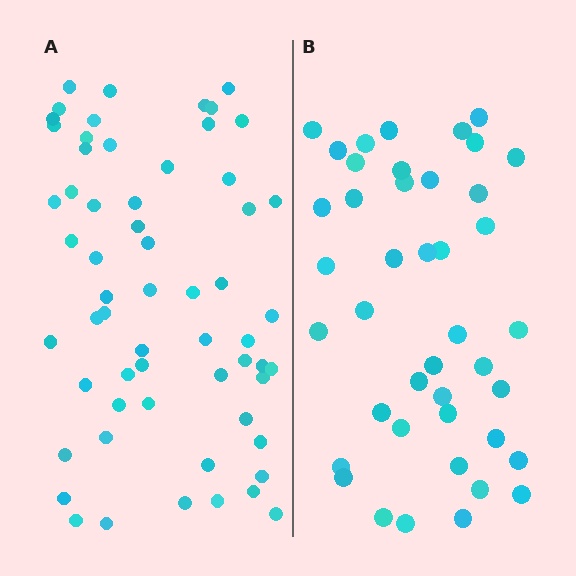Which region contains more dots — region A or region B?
Region A (the left region) has more dots.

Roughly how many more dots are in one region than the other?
Region A has approximately 20 more dots than region B.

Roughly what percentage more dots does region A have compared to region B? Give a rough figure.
About 45% more.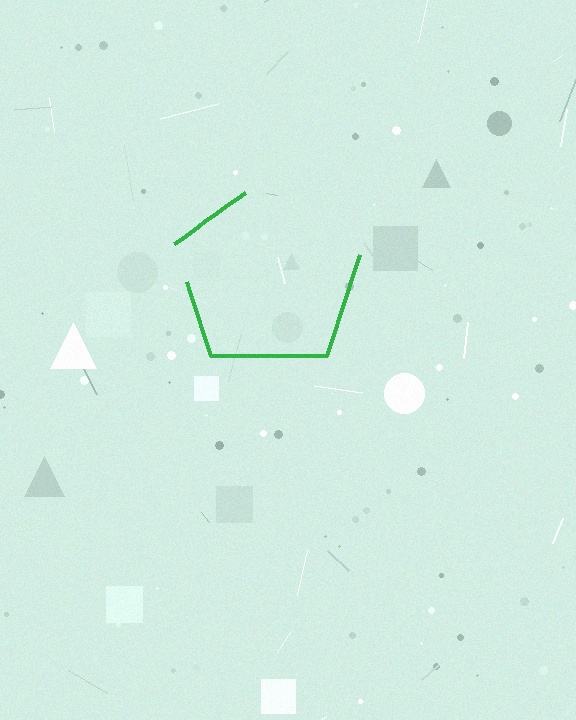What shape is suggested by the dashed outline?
The dashed outline suggests a pentagon.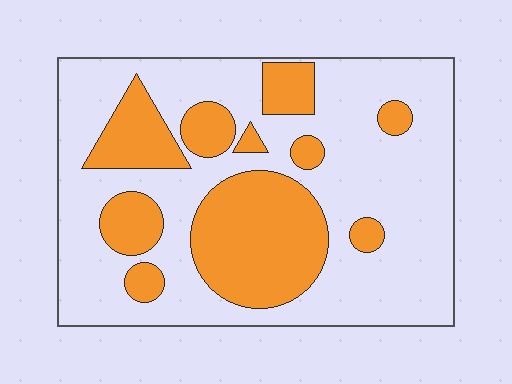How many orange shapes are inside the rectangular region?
10.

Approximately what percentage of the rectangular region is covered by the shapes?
Approximately 30%.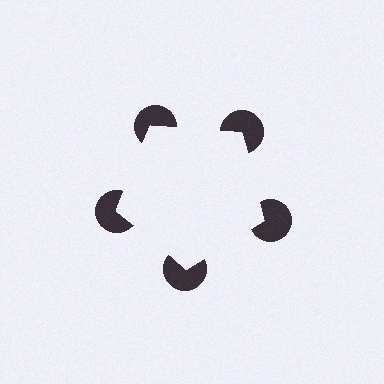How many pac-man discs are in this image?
There are 5 — one at each vertex of the illusory pentagon.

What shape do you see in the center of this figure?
An illusory pentagon — its edges are inferred from the aligned wedge cuts in the pac-man discs, not physically drawn.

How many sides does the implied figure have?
5 sides.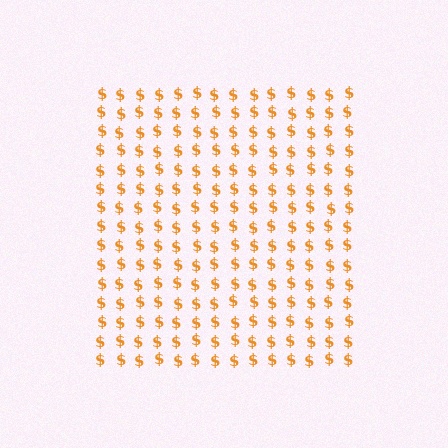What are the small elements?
The small elements are dollar signs.